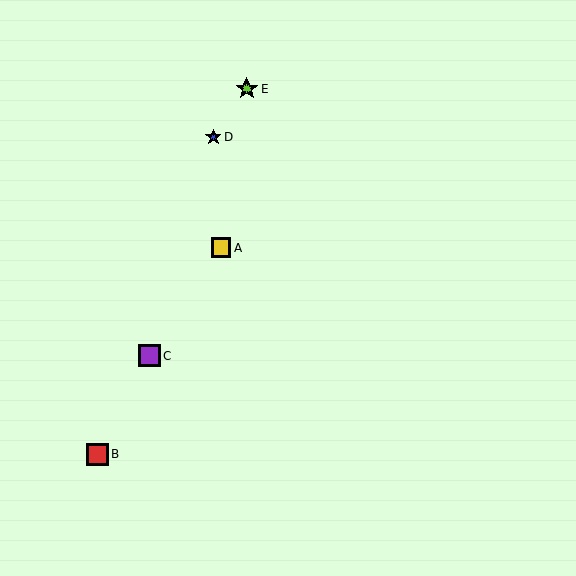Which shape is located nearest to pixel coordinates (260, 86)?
The lime star (labeled E) at (247, 89) is nearest to that location.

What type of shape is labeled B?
Shape B is a red square.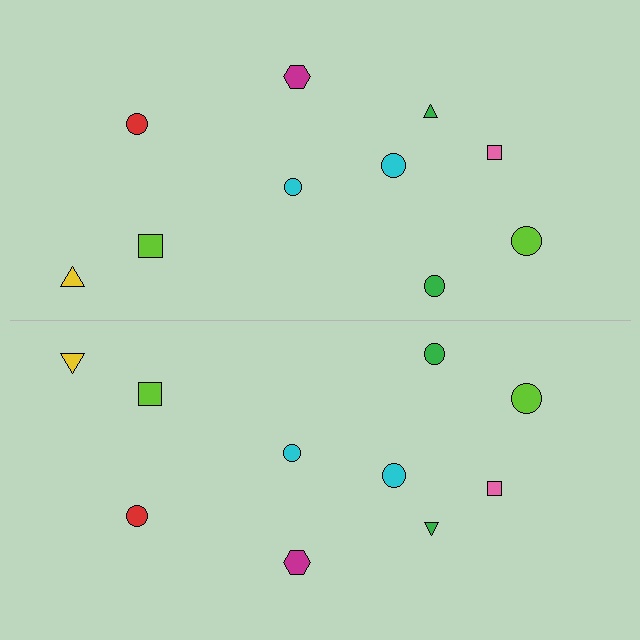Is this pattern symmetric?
Yes, this pattern has bilateral (reflection) symmetry.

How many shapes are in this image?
There are 20 shapes in this image.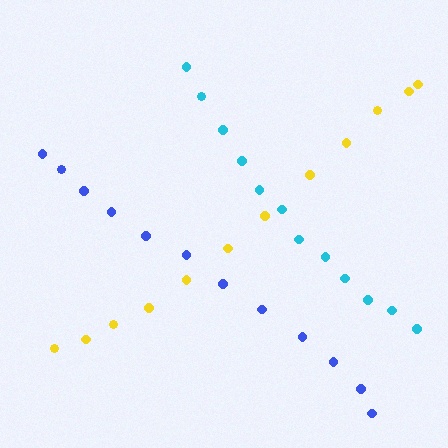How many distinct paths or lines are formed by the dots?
There are 3 distinct paths.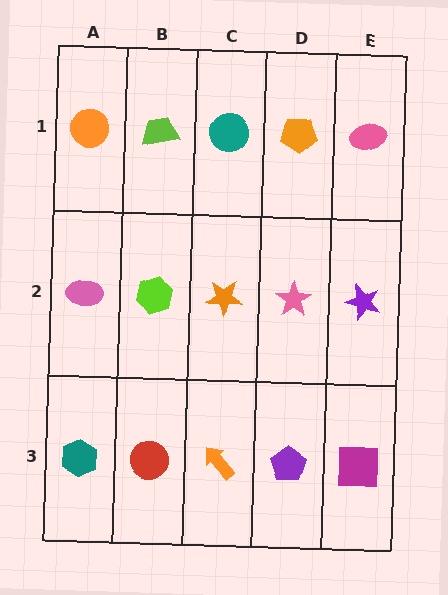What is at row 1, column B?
A lime trapezoid.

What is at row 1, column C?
A teal circle.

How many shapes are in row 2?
5 shapes.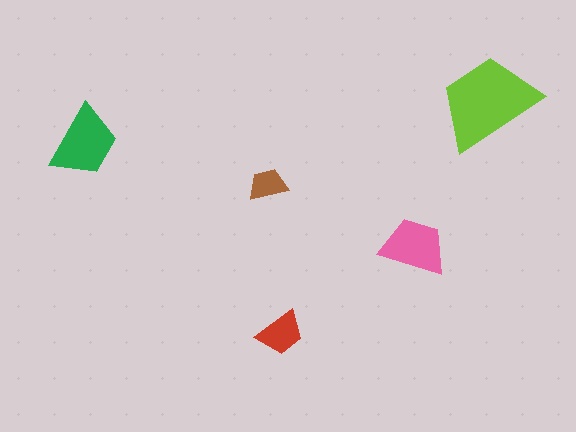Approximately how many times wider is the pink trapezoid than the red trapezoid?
About 1.5 times wider.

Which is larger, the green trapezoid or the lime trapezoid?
The lime one.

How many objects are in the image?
There are 5 objects in the image.